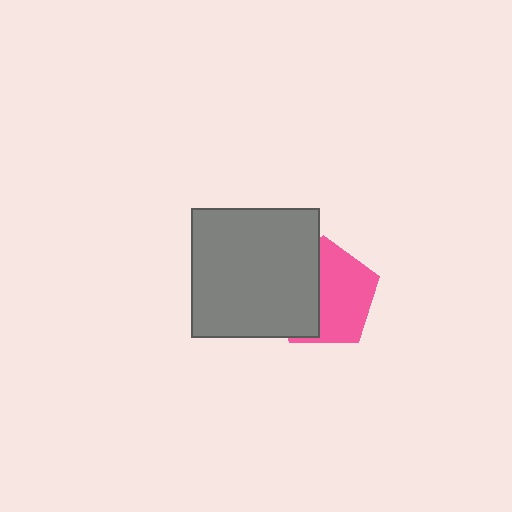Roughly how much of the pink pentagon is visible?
About half of it is visible (roughly 57%).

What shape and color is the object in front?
The object in front is a gray square.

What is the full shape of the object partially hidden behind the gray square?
The partially hidden object is a pink pentagon.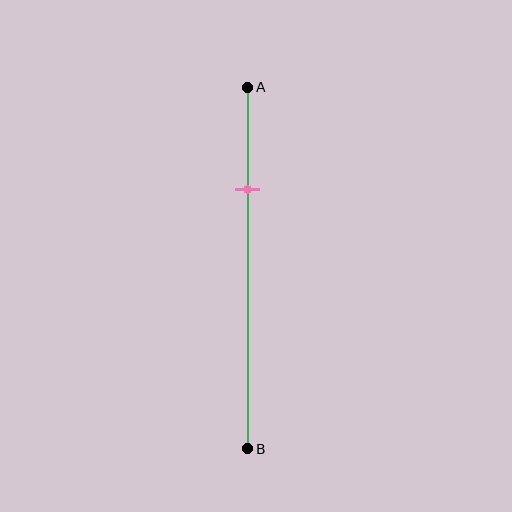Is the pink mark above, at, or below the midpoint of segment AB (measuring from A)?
The pink mark is above the midpoint of segment AB.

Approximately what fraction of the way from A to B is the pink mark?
The pink mark is approximately 30% of the way from A to B.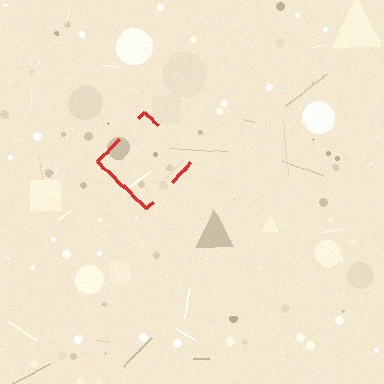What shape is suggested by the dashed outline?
The dashed outline suggests a diamond.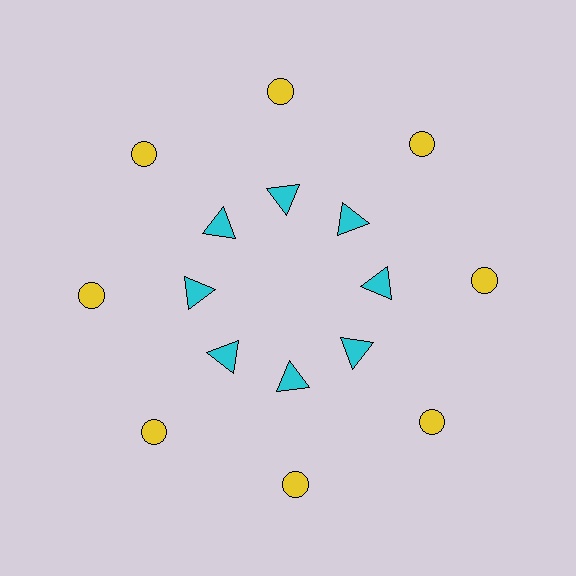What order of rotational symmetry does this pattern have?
This pattern has 8-fold rotational symmetry.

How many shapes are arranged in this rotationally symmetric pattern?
There are 16 shapes, arranged in 8 groups of 2.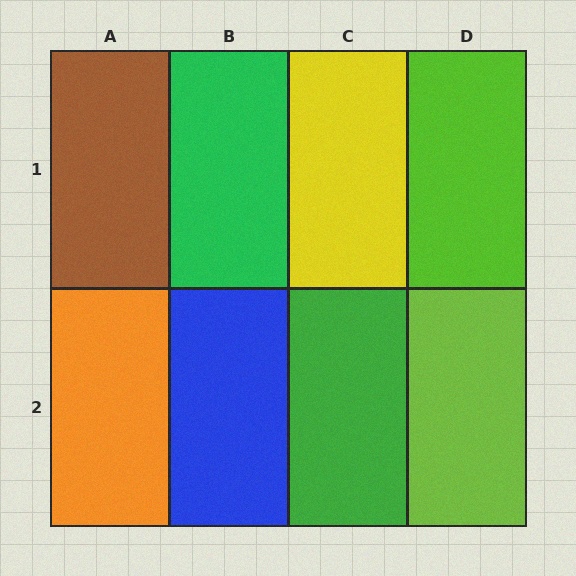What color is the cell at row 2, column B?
Blue.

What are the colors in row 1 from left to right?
Brown, green, yellow, lime.